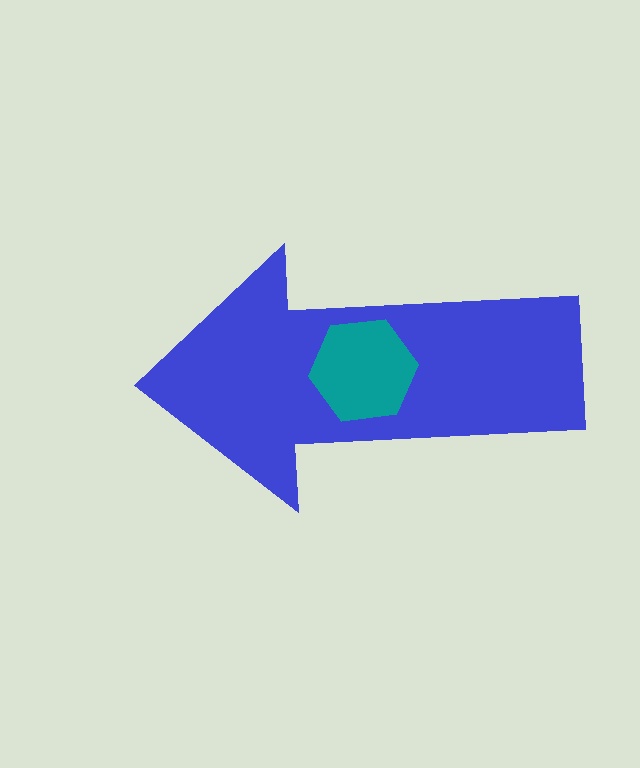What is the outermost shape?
The blue arrow.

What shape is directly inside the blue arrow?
The teal hexagon.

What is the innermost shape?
The teal hexagon.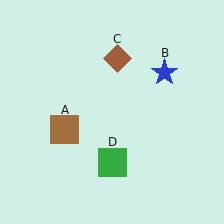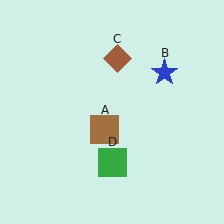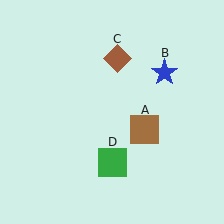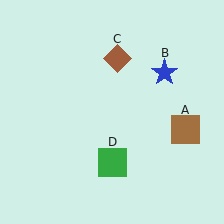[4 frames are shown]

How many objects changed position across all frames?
1 object changed position: brown square (object A).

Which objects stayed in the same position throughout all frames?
Blue star (object B) and brown diamond (object C) and green square (object D) remained stationary.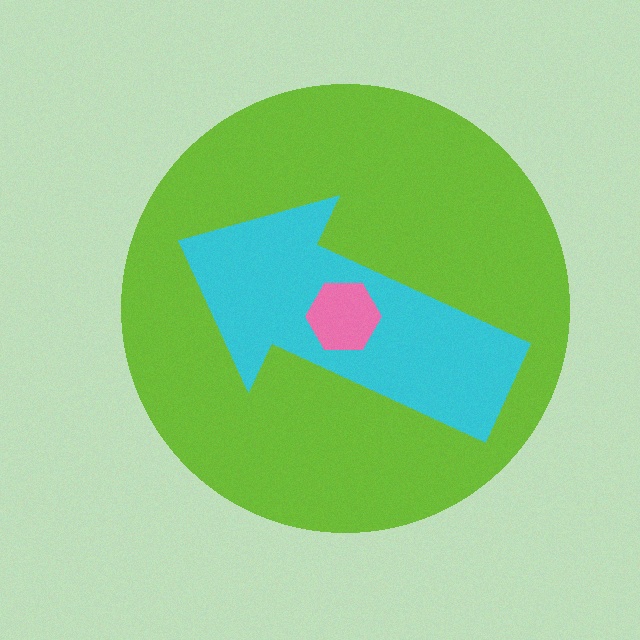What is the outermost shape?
The lime circle.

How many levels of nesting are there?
3.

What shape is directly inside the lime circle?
The cyan arrow.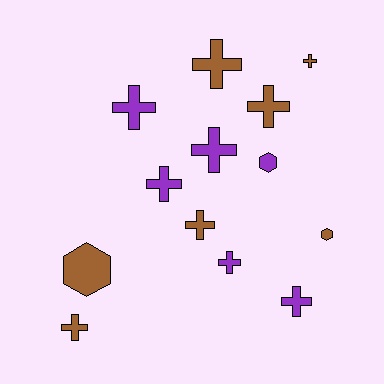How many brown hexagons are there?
There are 2 brown hexagons.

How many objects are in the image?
There are 13 objects.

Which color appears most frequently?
Brown, with 7 objects.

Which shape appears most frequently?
Cross, with 10 objects.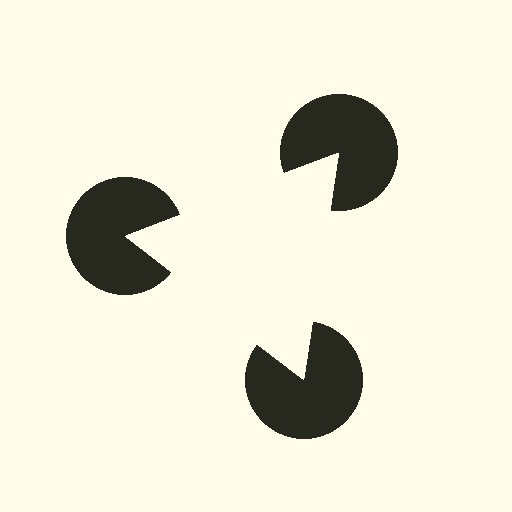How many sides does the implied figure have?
3 sides.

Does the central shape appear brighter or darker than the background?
It typically appears slightly brighter than the background, even though no actual brightness change is drawn.